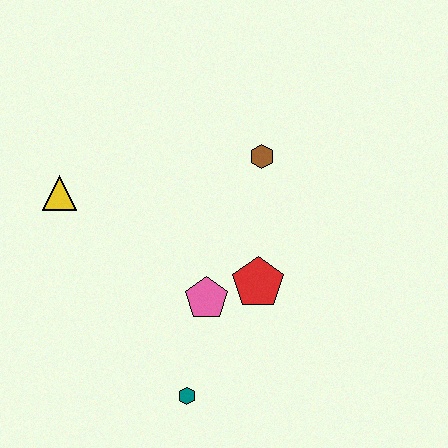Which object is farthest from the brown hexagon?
The teal hexagon is farthest from the brown hexagon.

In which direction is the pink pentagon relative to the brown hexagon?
The pink pentagon is below the brown hexagon.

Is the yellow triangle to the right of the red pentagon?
No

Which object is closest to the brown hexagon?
The red pentagon is closest to the brown hexagon.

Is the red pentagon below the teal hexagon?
No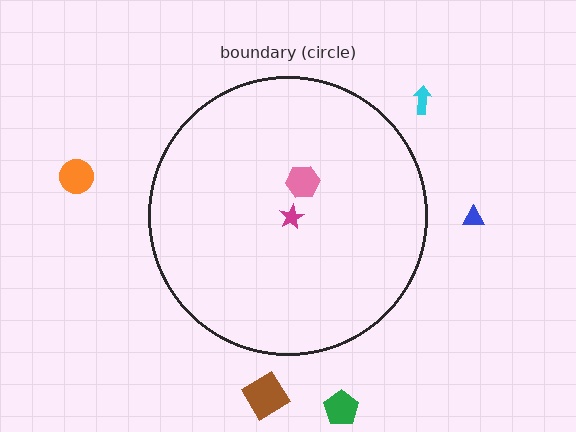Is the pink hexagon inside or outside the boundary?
Inside.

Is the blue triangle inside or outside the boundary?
Outside.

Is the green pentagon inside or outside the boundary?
Outside.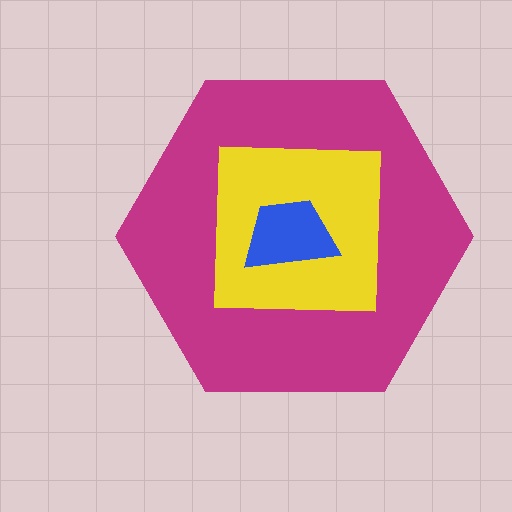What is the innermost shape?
The blue trapezoid.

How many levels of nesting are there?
3.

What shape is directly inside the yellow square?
The blue trapezoid.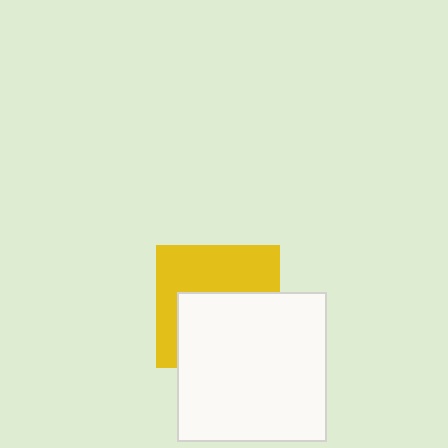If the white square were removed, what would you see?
You would see the complete yellow square.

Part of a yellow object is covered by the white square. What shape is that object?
It is a square.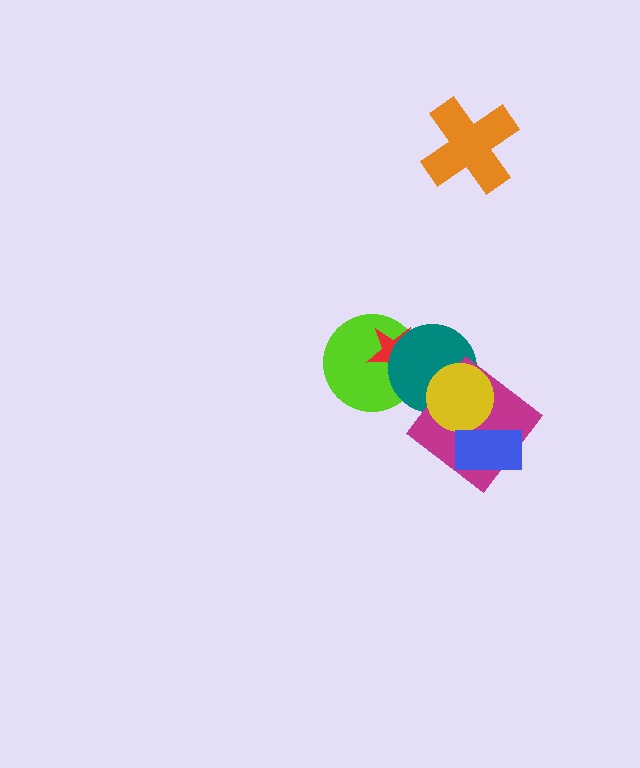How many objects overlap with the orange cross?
0 objects overlap with the orange cross.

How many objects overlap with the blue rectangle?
2 objects overlap with the blue rectangle.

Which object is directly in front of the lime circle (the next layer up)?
The red star is directly in front of the lime circle.